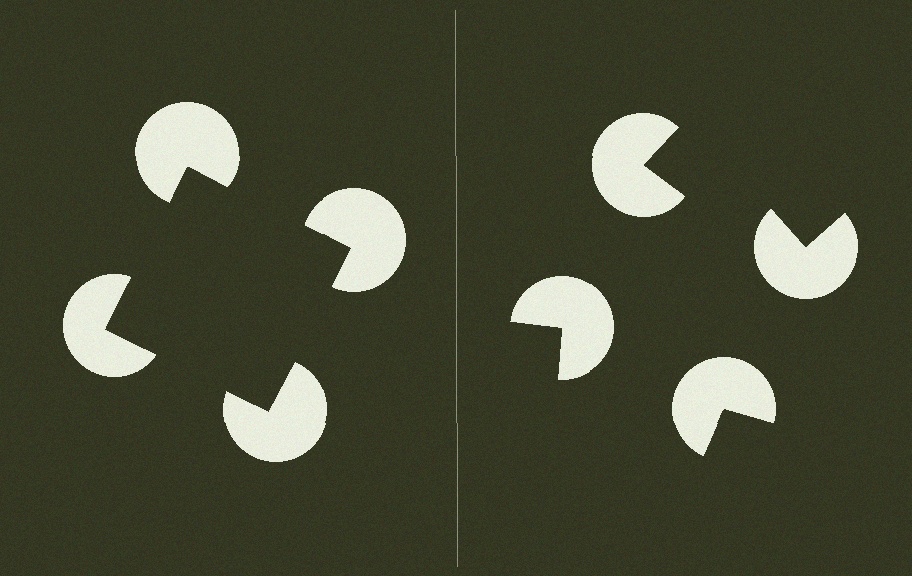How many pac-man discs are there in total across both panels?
8 — 4 on each side.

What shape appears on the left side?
An illusory square.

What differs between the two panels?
The pac-man discs are positioned identically on both sides; only the wedge orientations differ. On the left they align to a square; on the right they are misaligned.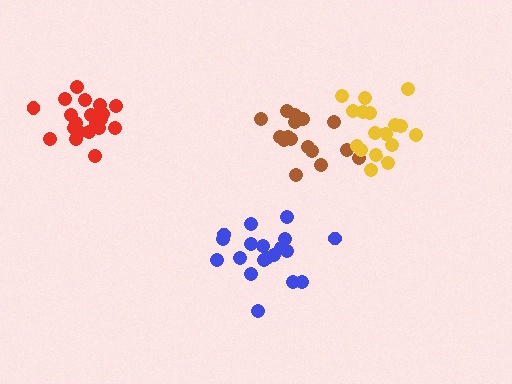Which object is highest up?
The red cluster is topmost.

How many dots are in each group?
Group 1: 19 dots, Group 2: 16 dots, Group 3: 20 dots, Group 4: 17 dots (72 total).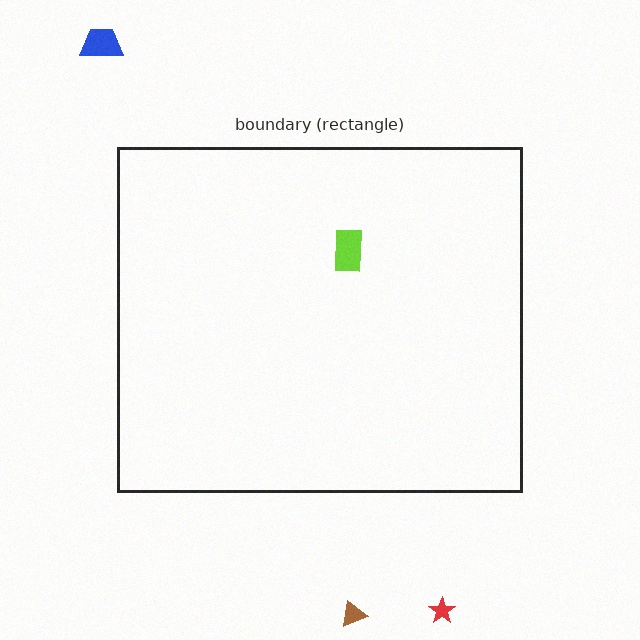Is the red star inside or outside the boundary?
Outside.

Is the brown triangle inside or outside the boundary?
Outside.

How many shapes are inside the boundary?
1 inside, 3 outside.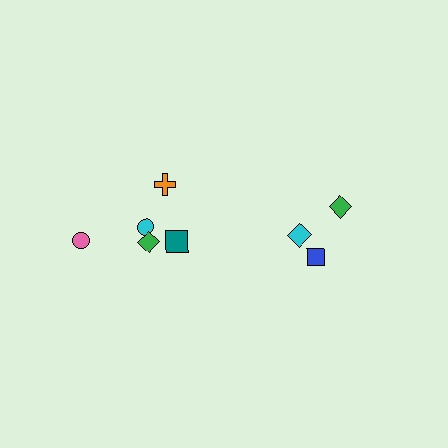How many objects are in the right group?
There are 3 objects.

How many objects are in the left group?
There are 5 objects.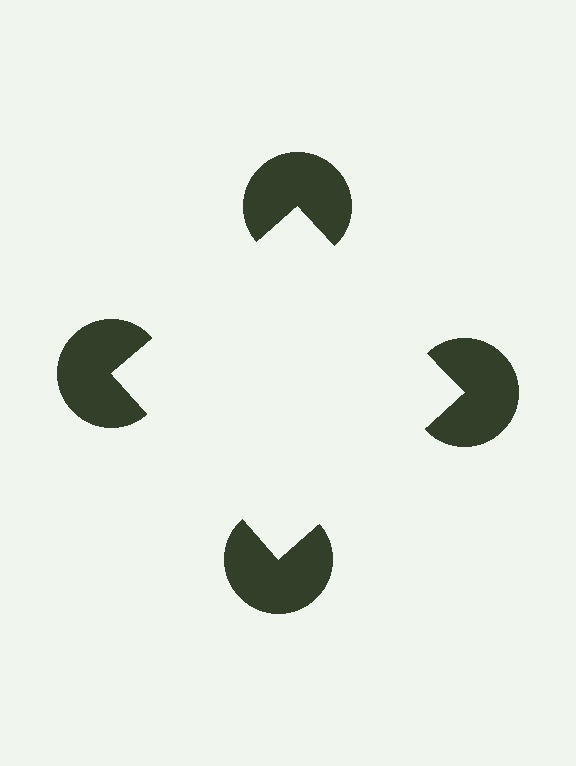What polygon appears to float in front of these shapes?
An illusory square — its edges are inferred from the aligned wedge cuts in the pac-man discs, not physically drawn.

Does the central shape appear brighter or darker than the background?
It typically appears slightly brighter than the background, even though no actual brightness change is drawn.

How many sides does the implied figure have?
4 sides.